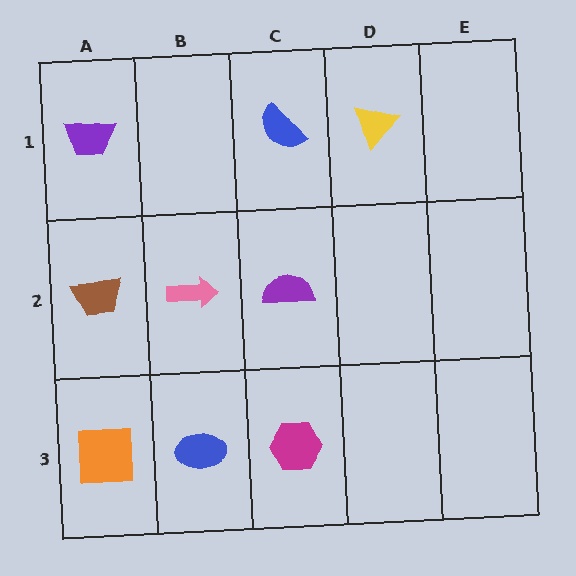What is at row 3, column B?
A blue ellipse.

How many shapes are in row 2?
3 shapes.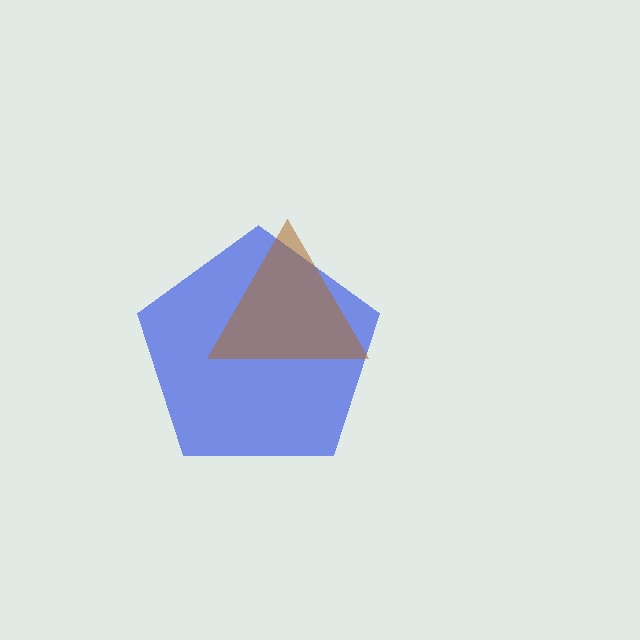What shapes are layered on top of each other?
The layered shapes are: a blue pentagon, a brown triangle.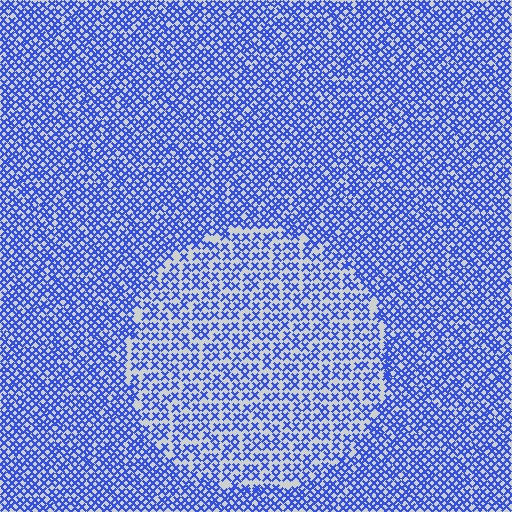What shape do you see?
I see a circle.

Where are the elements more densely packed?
The elements are more densely packed outside the circle boundary.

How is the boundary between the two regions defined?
The boundary is defined by a change in element density (approximately 1.6x ratio). All elements are the same color, size, and shape.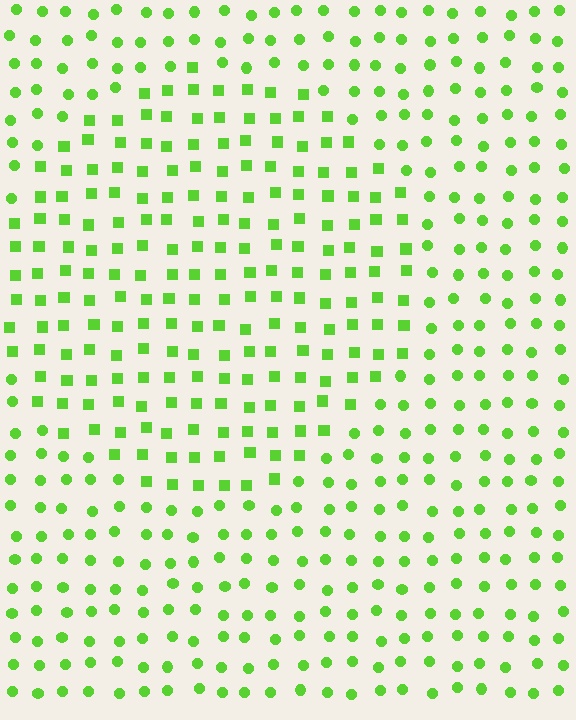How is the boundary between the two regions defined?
The boundary is defined by a change in element shape: squares inside vs. circles outside. All elements share the same color and spacing.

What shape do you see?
I see a circle.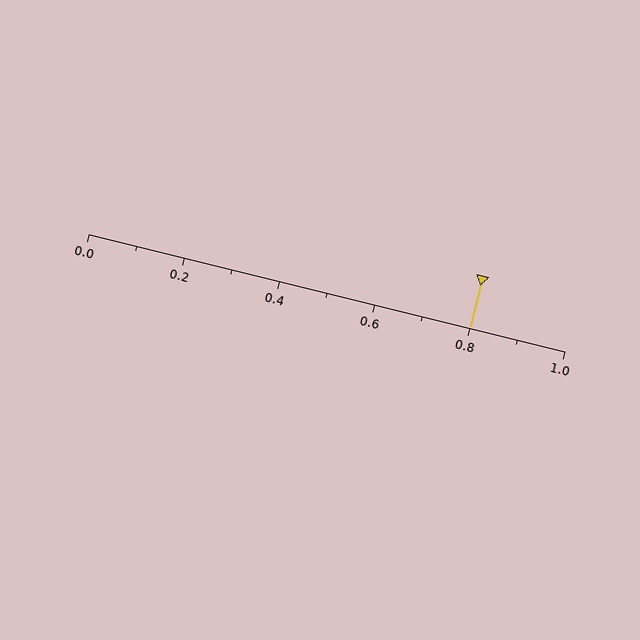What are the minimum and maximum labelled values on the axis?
The axis runs from 0.0 to 1.0.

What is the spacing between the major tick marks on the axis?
The major ticks are spaced 0.2 apart.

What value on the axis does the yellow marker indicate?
The marker indicates approximately 0.8.